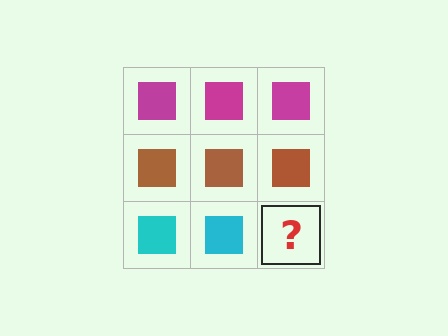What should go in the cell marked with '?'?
The missing cell should contain a cyan square.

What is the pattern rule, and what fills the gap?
The rule is that each row has a consistent color. The gap should be filled with a cyan square.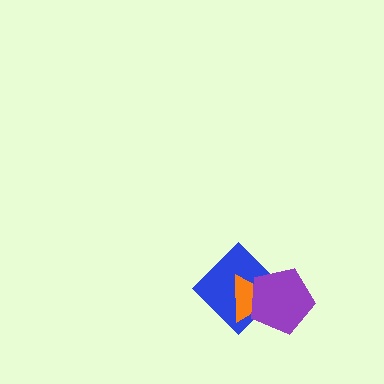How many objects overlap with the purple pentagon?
2 objects overlap with the purple pentagon.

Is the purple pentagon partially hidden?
No, no other shape covers it.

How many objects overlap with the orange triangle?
2 objects overlap with the orange triangle.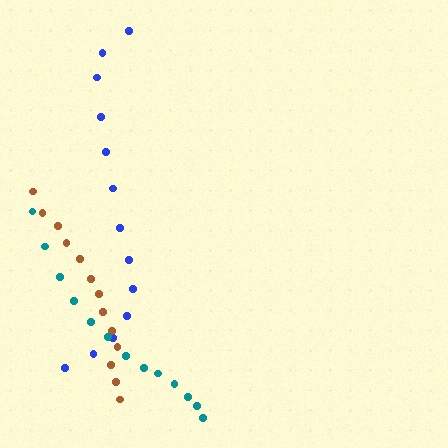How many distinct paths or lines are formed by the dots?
There are 3 distinct paths.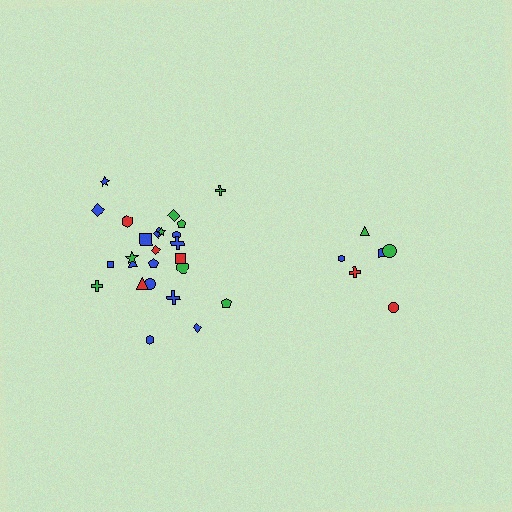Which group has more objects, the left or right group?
The left group.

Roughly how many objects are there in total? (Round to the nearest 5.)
Roughly 30 objects in total.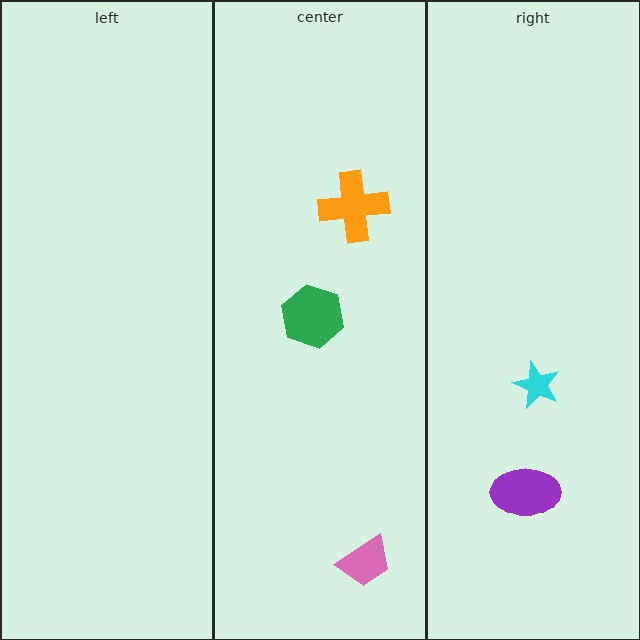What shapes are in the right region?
The purple ellipse, the cyan star.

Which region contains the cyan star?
The right region.